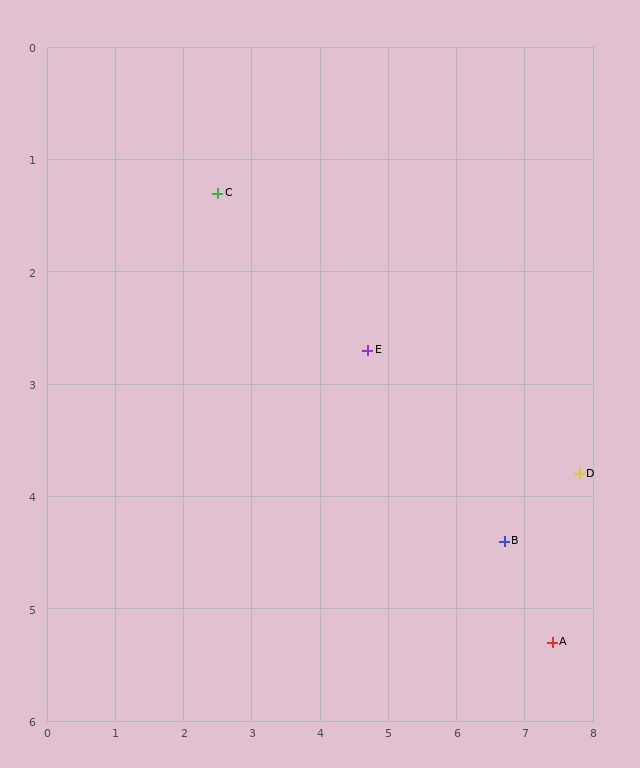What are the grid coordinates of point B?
Point B is at approximately (6.7, 4.4).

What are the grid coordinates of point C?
Point C is at approximately (2.5, 1.3).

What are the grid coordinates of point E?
Point E is at approximately (4.7, 2.7).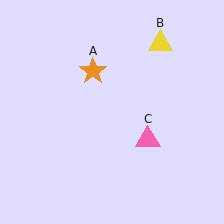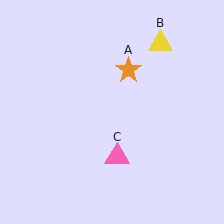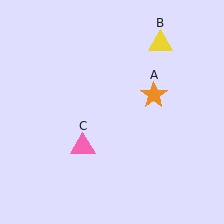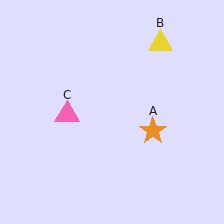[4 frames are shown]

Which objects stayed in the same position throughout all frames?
Yellow triangle (object B) remained stationary.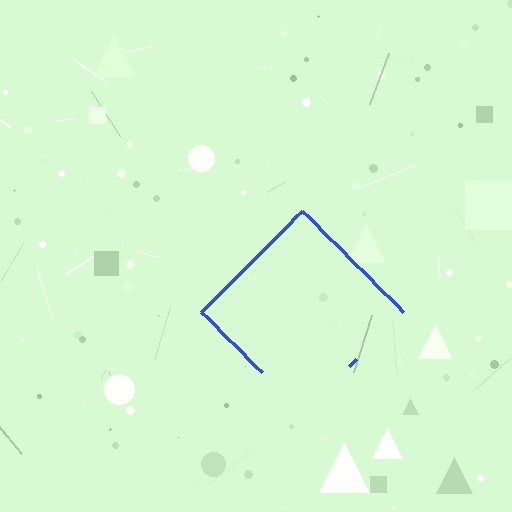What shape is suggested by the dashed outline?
The dashed outline suggests a diamond.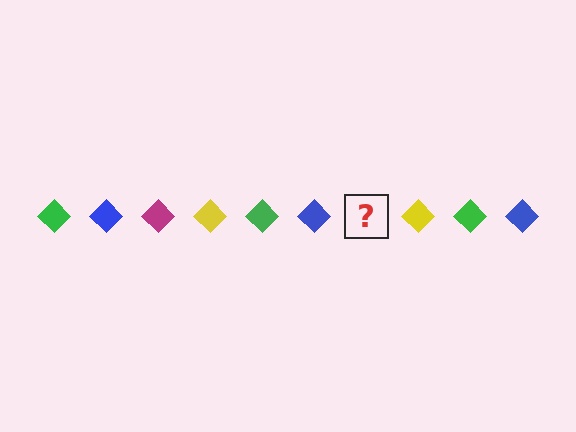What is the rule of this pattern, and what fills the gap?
The rule is that the pattern cycles through green, blue, magenta, yellow diamonds. The gap should be filled with a magenta diamond.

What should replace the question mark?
The question mark should be replaced with a magenta diamond.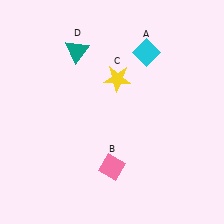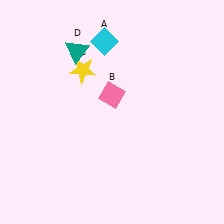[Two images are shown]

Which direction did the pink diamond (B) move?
The pink diamond (B) moved up.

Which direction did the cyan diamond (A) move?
The cyan diamond (A) moved left.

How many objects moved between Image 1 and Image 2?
3 objects moved between the two images.